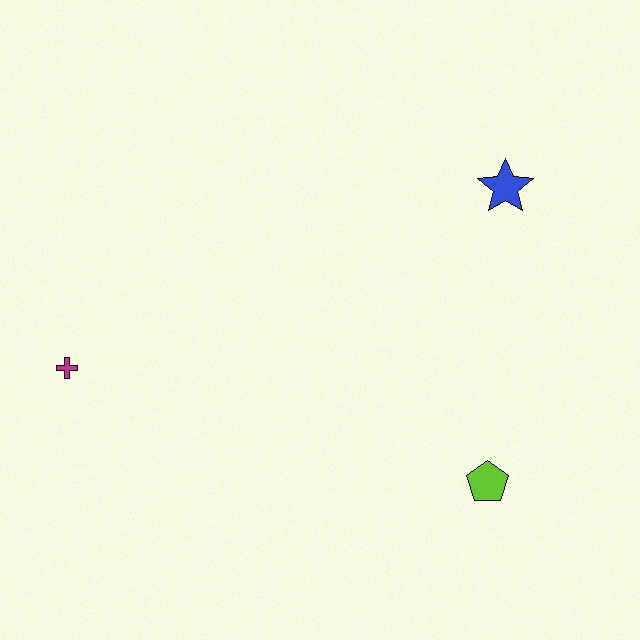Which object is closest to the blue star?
The lime pentagon is closest to the blue star.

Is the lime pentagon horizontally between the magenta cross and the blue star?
Yes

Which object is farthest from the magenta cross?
The blue star is farthest from the magenta cross.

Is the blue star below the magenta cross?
No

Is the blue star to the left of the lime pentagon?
No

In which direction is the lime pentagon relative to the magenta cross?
The lime pentagon is to the right of the magenta cross.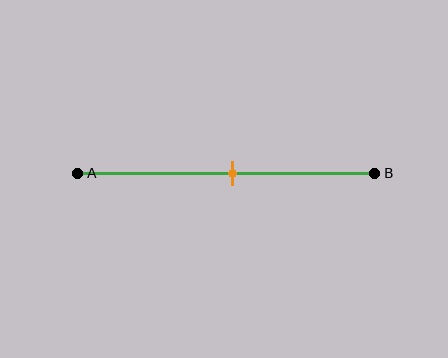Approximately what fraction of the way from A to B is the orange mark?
The orange mark is approximately 50% of the way from A to B.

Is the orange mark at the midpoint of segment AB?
Yes, the mark is approximately at the midpoint.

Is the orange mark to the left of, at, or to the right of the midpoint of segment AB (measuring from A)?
The orange mark is approximately at the midpoint of segment AB.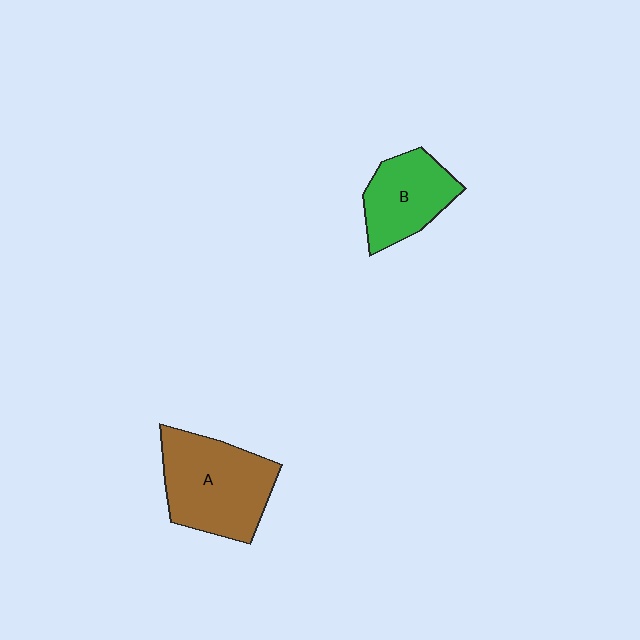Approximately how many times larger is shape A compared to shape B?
Approximately 1.5 times.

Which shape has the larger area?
Shape A (brown).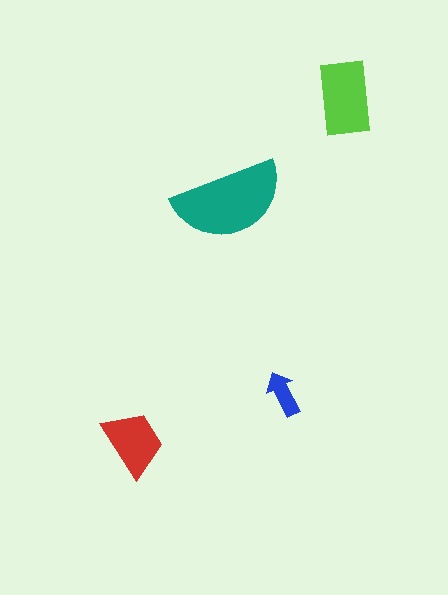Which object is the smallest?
The blue arrow.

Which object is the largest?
The teal semicircle.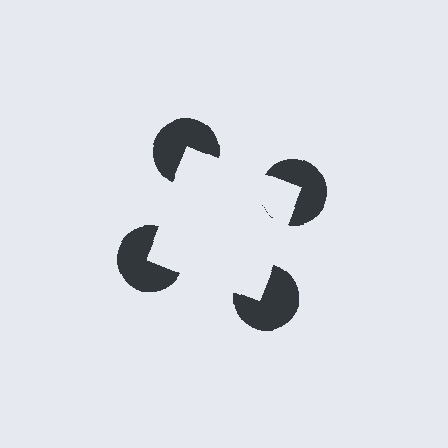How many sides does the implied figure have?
4 sides.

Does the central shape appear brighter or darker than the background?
It typically appears slightly brighter than the background, even though no actual brightness change is drawn.